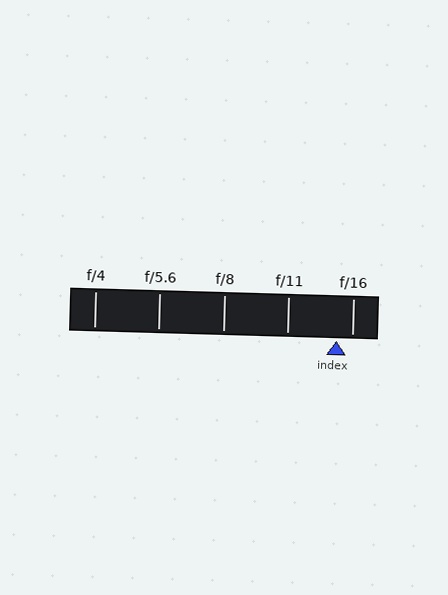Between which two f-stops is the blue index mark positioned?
The index mark is between f/11 and f/16.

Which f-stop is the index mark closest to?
The index mark is closest to f/16.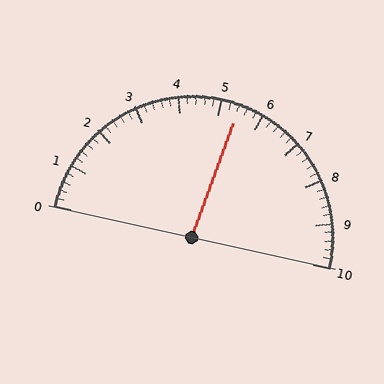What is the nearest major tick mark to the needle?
The nearest major tick mark is 5.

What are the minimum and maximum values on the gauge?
The gauge ranges from 0 to 10.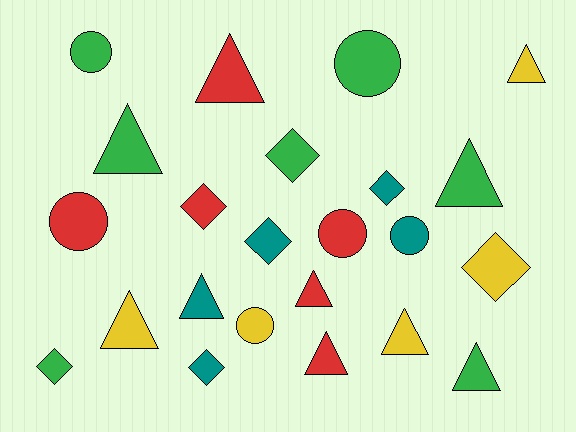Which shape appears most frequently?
Triangle, with 10 objects.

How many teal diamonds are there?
There are 3 teal diamonds.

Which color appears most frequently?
Green, with 7 objects.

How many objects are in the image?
There are 23 objects.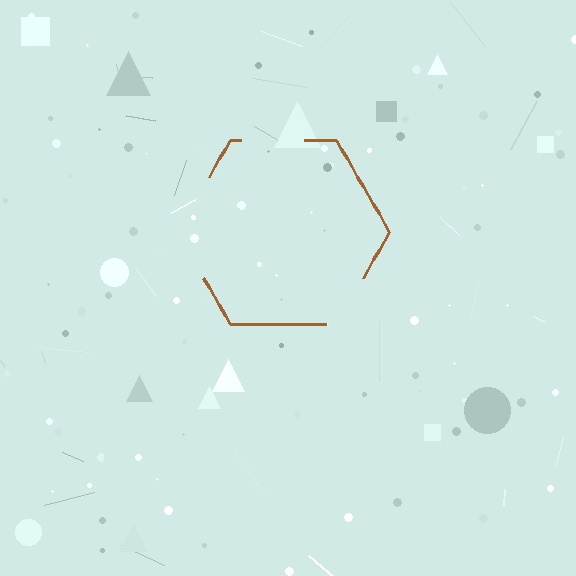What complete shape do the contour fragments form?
The contour fragments form a hexagon.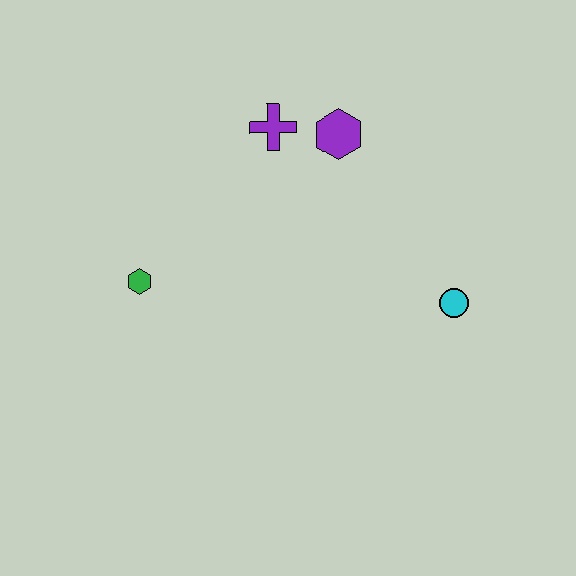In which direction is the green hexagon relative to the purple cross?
The green hexagon is below the purple cross.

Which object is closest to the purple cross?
The purple hexagon is closest to the purple cross.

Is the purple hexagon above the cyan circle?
Yes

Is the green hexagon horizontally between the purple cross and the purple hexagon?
No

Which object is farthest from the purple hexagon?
The green hexagon is farthest from the purple hexagon.